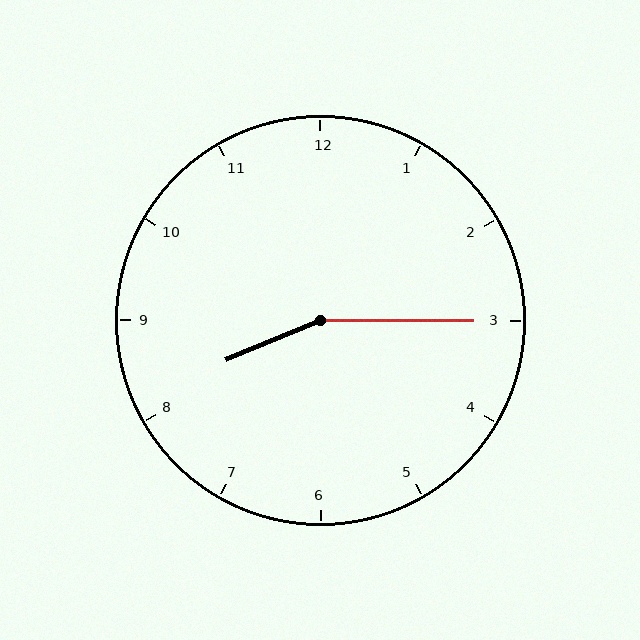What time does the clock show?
8:15.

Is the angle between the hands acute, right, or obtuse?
It is obtuse.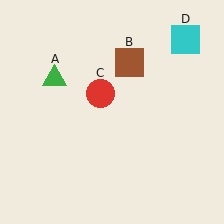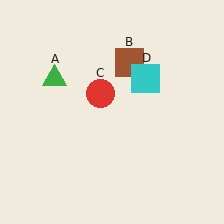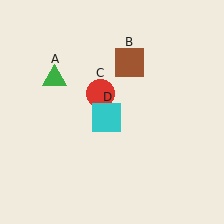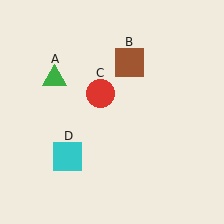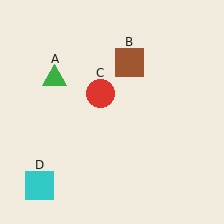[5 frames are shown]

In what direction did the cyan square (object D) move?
The cyan square (object D) moved down and to the left.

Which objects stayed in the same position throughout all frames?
Green triangle (object A) and brown square (object B) and red circle (object C) remained stationary.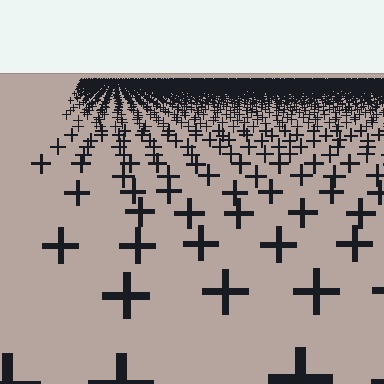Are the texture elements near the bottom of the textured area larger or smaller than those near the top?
Larger. Near the bottom, elements are closer to the viewer and appear at a bigger on-screen size.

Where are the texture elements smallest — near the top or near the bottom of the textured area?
Near the top.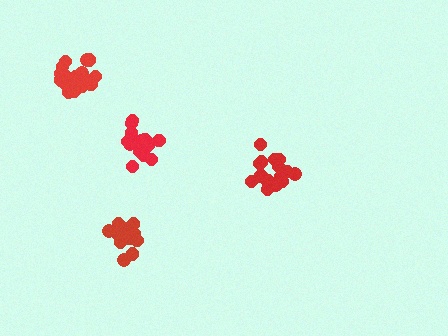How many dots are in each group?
Group 1: 20 dots, Group 2: 20 dots, Group 3: 20 dots, Group 4: 18 dots (78 total).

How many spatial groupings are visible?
There are 4 spatial groupings.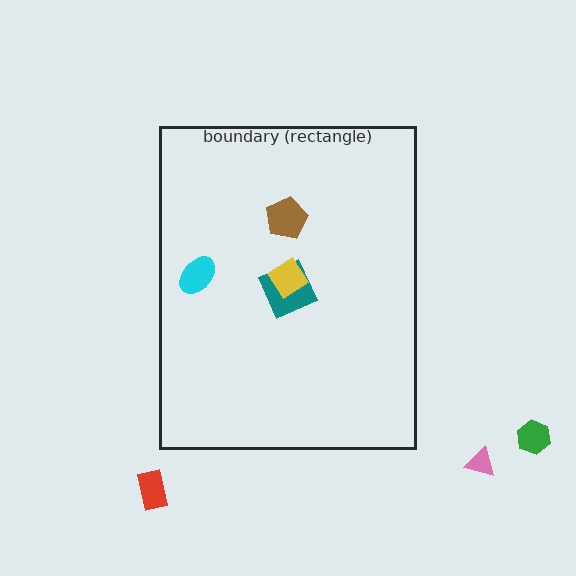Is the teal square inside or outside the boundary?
Inside.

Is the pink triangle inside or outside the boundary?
Outside.